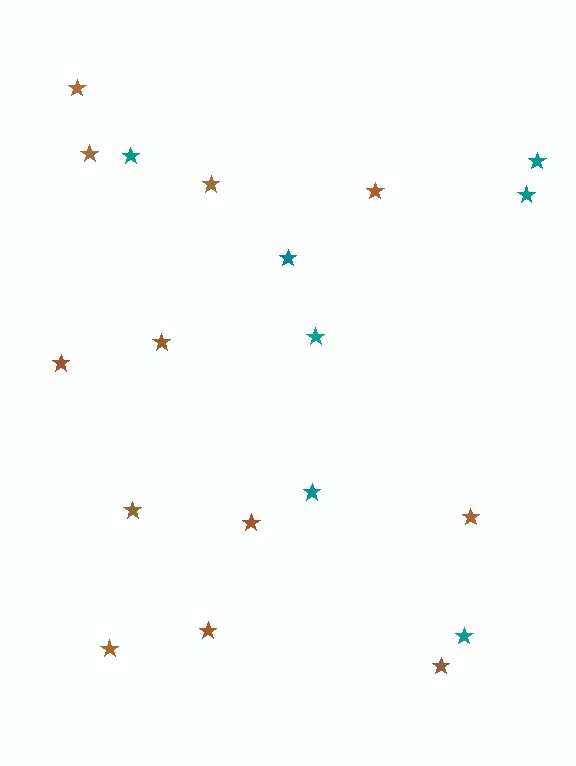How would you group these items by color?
There are 2 groups: one group of teal stars (7) and one group of brown stars (12).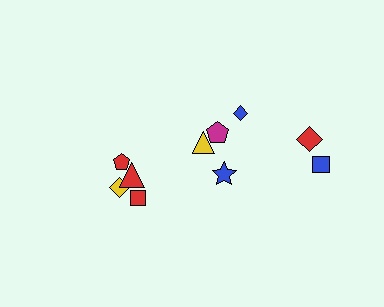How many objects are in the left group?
There are 4 objects.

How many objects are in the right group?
There are 6 objects.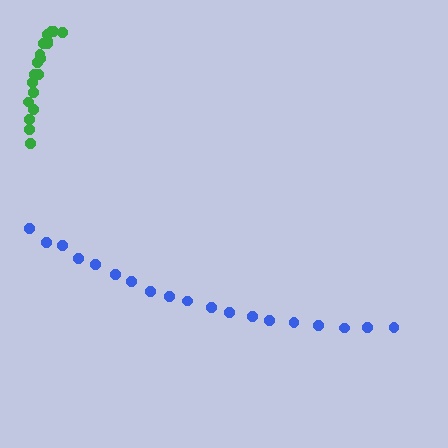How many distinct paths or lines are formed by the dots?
There are 2 distinct paths.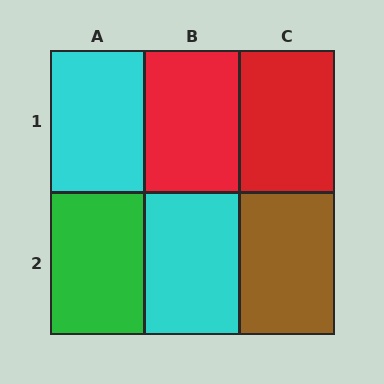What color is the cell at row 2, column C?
Brown.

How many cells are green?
1 cell is green.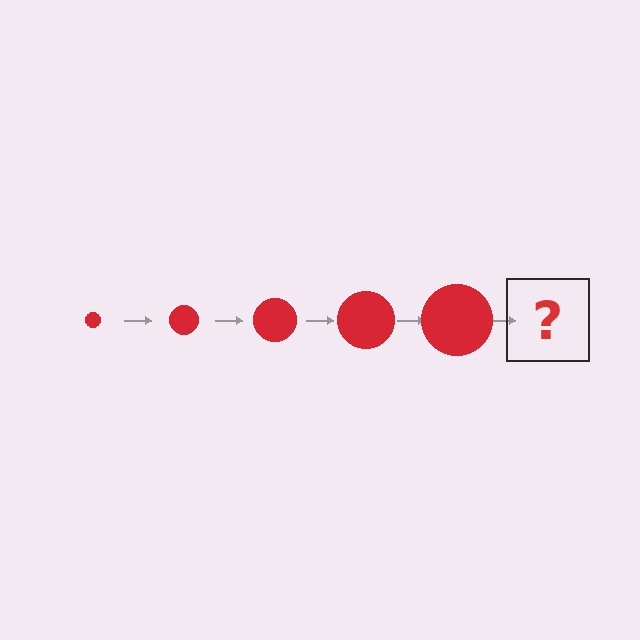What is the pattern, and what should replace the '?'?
The pattern is that the circle gets progressively larger each step. The '?' should be a red circle, larger than the previous one.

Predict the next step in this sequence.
The next step is a red circle, larger than the previous one.